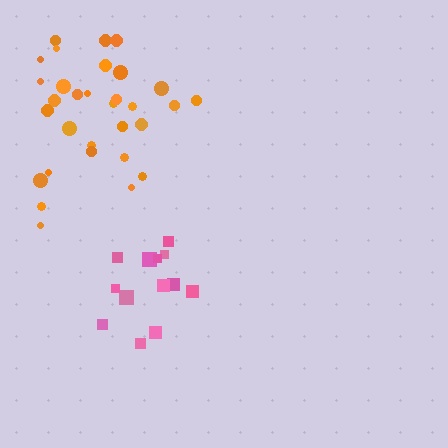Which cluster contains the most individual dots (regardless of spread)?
Orange (33).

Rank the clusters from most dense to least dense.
pink, orange.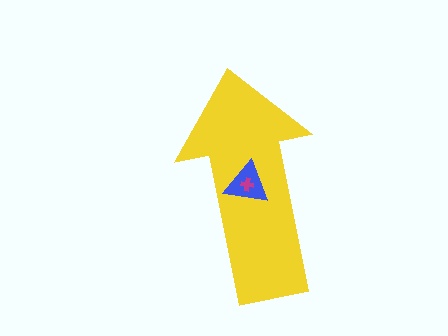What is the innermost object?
The magenta cross.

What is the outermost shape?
The yellow arrow.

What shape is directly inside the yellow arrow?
The blue triangle.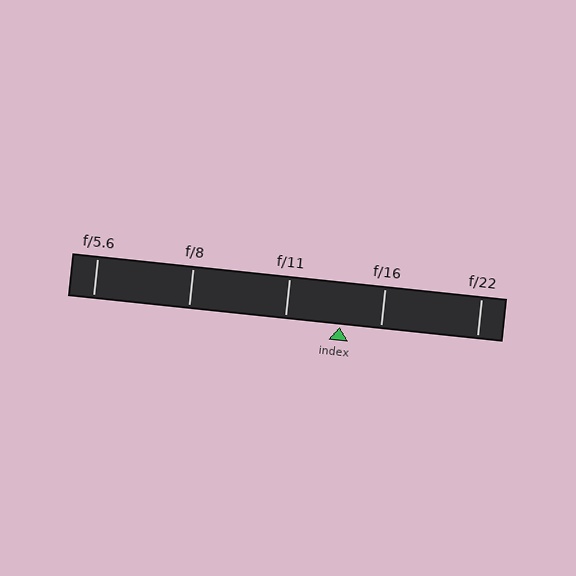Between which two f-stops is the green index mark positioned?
The index mark is between f/11 and f/16.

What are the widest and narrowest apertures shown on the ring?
The widest aperture shown is f/5.6 and the narrowest is f/22.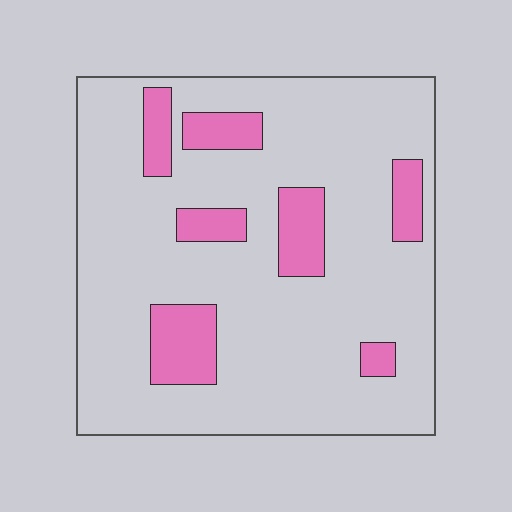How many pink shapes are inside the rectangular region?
7.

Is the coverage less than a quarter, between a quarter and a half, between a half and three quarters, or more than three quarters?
Less than a quarter.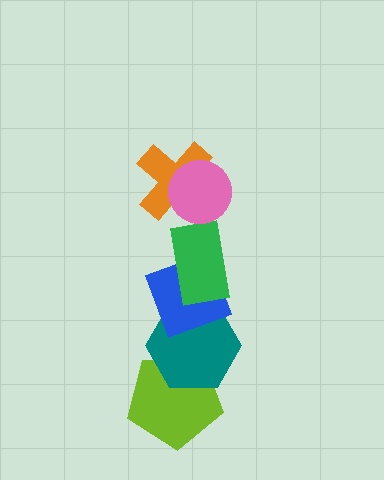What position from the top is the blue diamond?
The blue diamond is 4th from the top.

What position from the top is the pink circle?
The pink circle is 1st from the top.